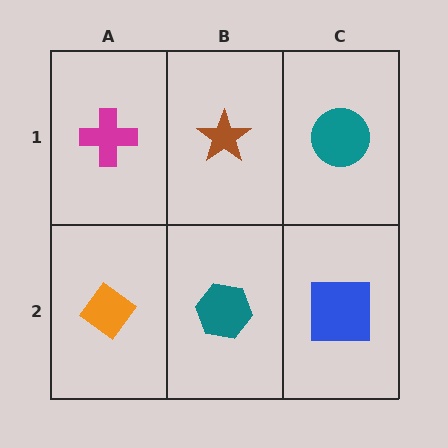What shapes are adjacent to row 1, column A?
An orange diamond (row 2, column A), a brown star (row 1, column B).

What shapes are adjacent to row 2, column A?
A magenta cross (row 1, column A), a teal hexagon (row 2, column B).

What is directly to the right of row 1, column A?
A brown star.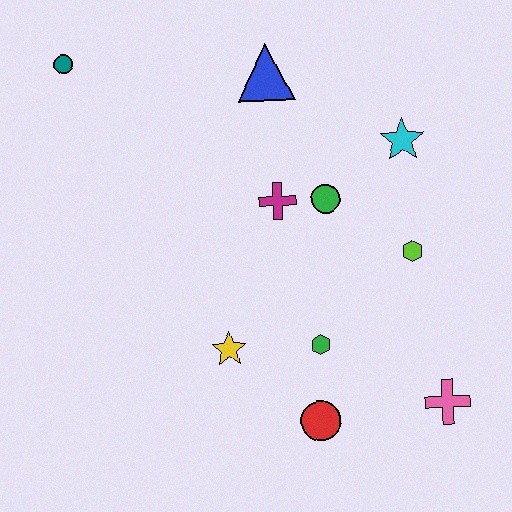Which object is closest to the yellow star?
The green hexagon is closest to the yellow star.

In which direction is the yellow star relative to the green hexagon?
The yellow star is to the left of the green hexagon.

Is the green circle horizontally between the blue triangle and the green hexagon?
No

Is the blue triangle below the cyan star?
No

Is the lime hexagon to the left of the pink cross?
Yes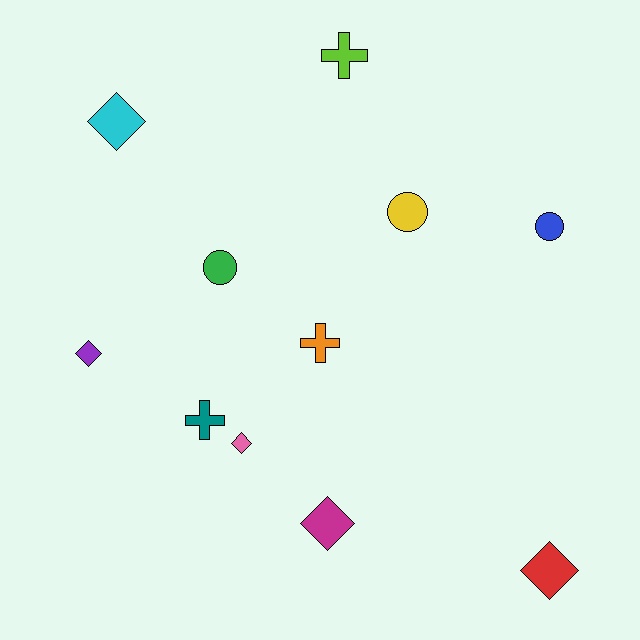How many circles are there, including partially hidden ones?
There are 3 circles.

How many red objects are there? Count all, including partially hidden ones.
There is 1 red object.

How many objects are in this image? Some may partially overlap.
There are 11 objects.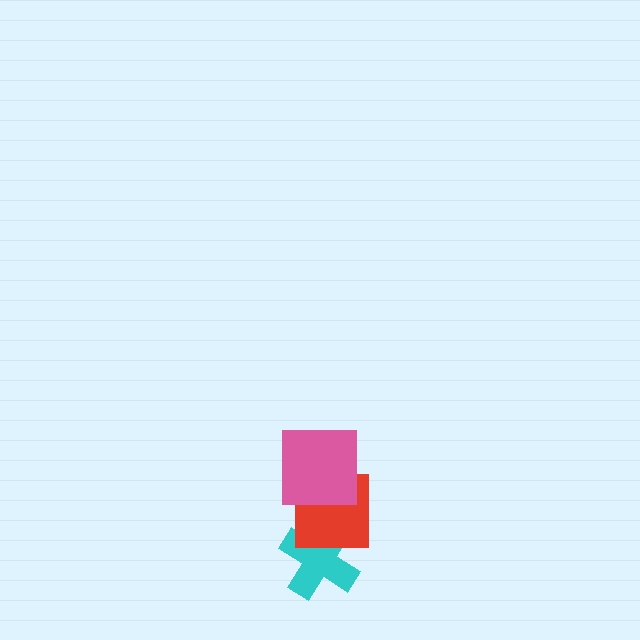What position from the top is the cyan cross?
The cyan cross is 3rd from the top.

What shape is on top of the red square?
The pink square is on top of the red square.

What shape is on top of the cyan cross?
The red square is on top of the cyan cross.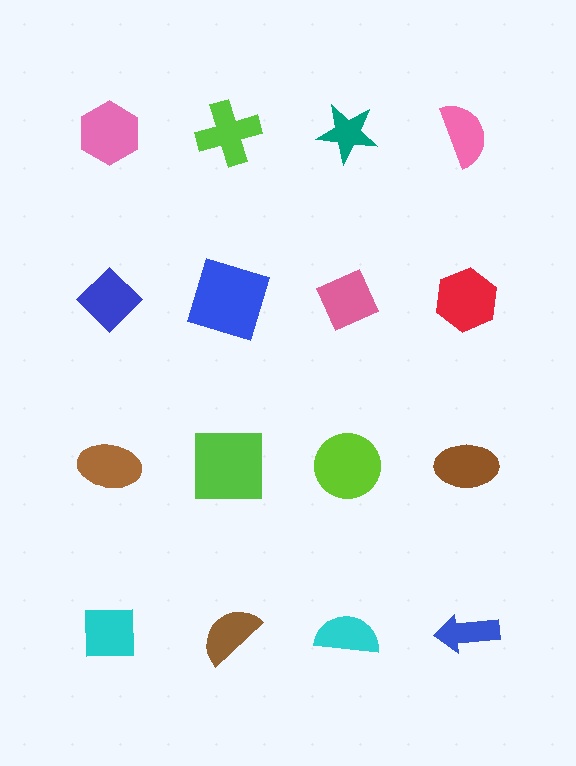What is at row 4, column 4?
A blue arrow.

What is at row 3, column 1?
A brown ellipse.